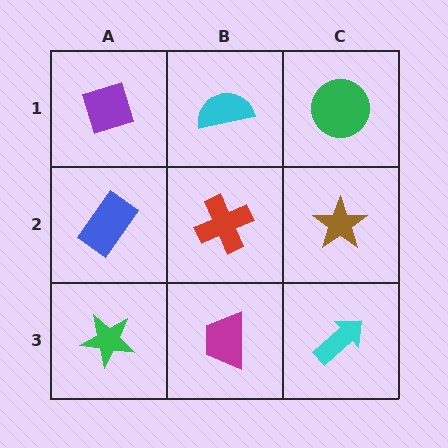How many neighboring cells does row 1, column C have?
2.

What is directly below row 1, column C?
A brown star.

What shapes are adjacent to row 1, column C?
A brown star (row 2, column C), a cyan semicircle (row 1, column B).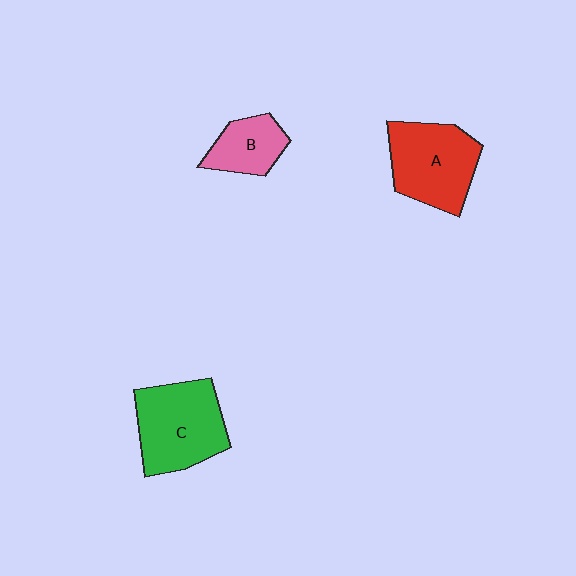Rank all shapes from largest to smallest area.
From largest to smallest: C (green), A (red), B (pink).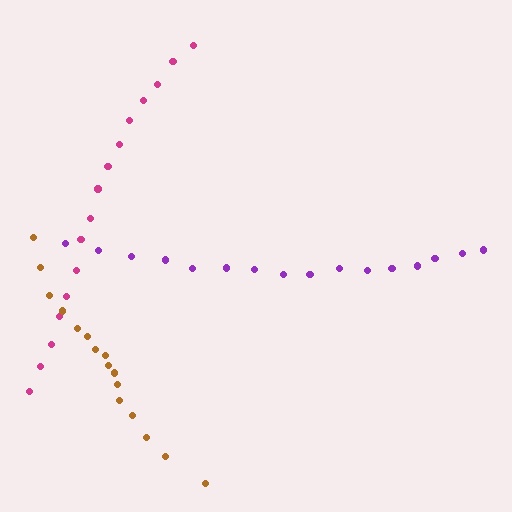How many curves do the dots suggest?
There are 3 distinct paths.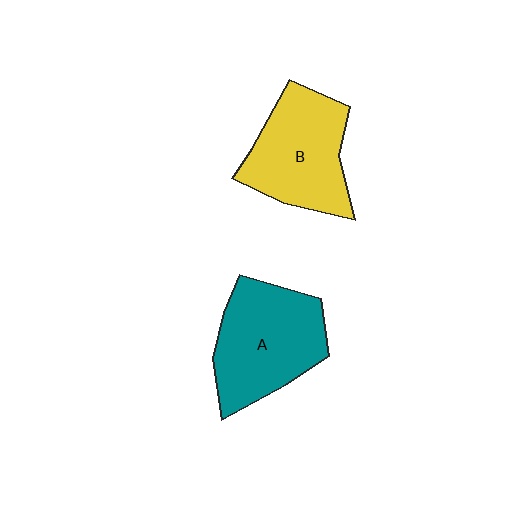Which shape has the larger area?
Shape A (teal).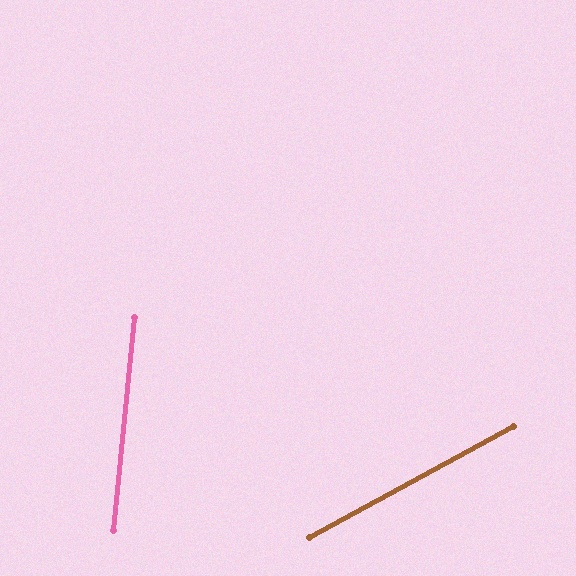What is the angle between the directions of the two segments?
Approximately 56 degrees.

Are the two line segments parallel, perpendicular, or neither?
Neither parallel nor perpendicular — they differ by about 56°.